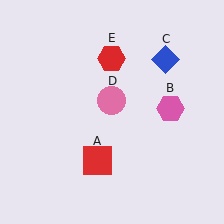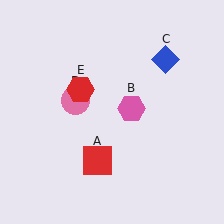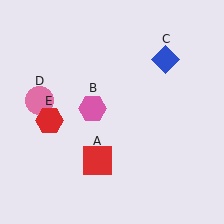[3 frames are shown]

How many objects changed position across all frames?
3 objects changed position: pink hexagon (object B), pink circle (object D), red hexagon (object E).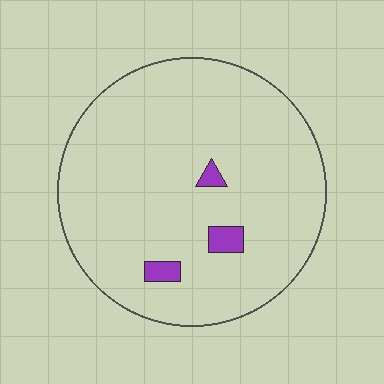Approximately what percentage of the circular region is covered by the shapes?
Approximately 5%.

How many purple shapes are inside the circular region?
3.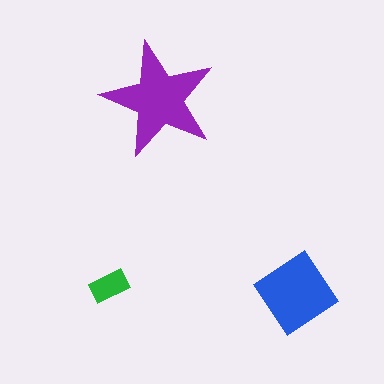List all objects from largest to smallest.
The purple star, the blue diamond, the green rectangle.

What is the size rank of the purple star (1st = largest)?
1st.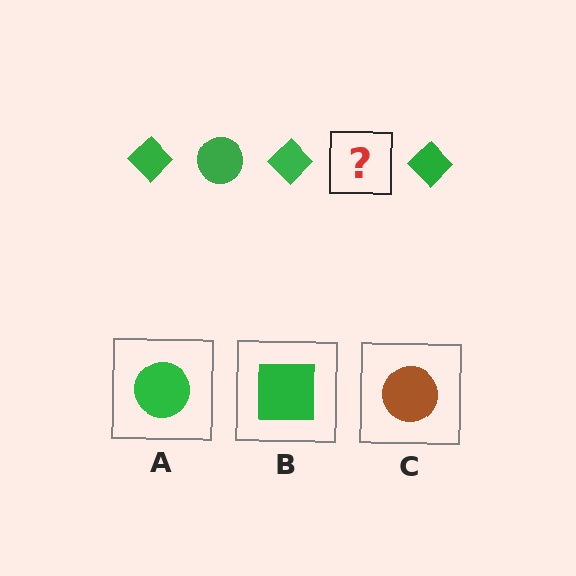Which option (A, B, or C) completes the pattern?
A.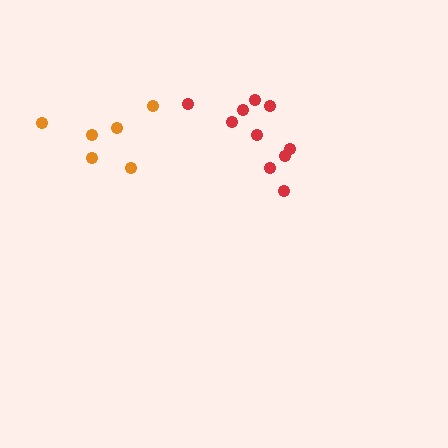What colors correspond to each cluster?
The clusters are colored: red, orange.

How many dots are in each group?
Group 1: 10 dots, Group 2: 6 dots (16 total).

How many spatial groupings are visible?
There are 2 spatial groupings.